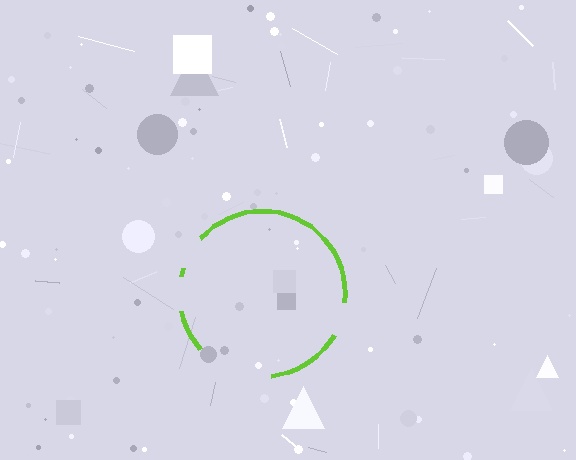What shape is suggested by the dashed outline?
The dashed outline suggests a circle.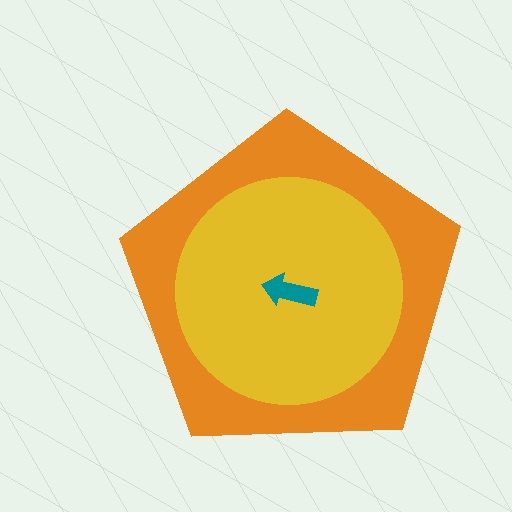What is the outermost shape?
The orange pentagon.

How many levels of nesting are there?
3.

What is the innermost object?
The teal arrow.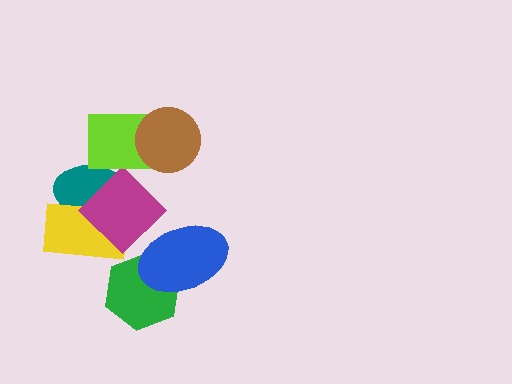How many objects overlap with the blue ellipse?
2 objects overlap with the blue ellipse.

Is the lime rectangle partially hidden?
Yes, it is partially covered by another shape.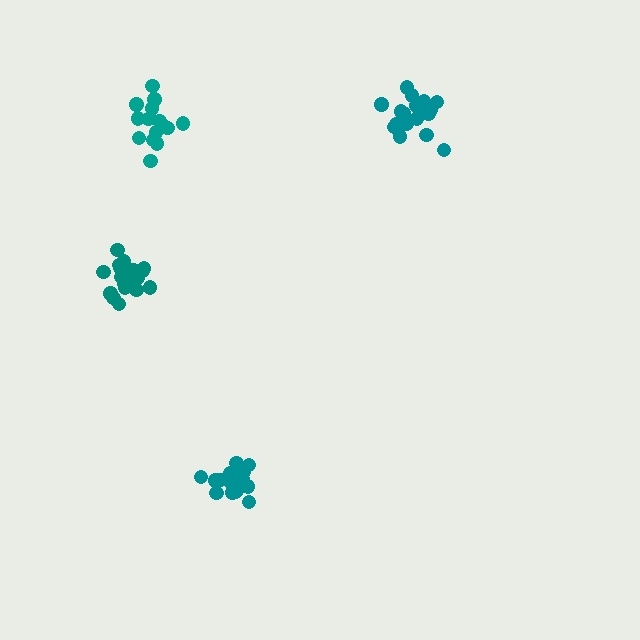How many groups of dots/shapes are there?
There are 4 groups.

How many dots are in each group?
Group 1: 19 dots, Group 2: 17 dots, Group 3: 20 dots, Group 4: 15 dots (71 total).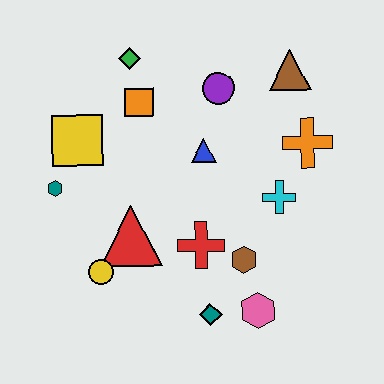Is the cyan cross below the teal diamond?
No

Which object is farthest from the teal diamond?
The green diamond is farthest from the teal diamond.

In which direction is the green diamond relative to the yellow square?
The green diamond is above the yellow square.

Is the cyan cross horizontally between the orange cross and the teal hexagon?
Yes